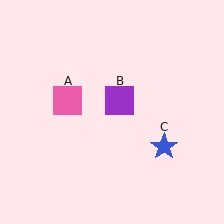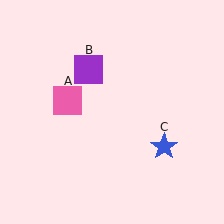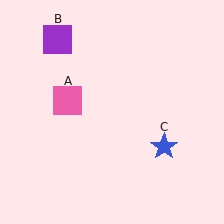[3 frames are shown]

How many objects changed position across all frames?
1 object changed position: purple square (object B).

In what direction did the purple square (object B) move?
The purple square (object B) moved up and to the left.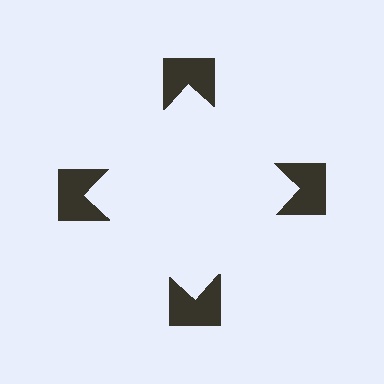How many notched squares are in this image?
There are 4 — one at each vertex of the illusory square.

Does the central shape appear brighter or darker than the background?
It typically appears slightly brighter than the background, even though no actual brightness change is drawn.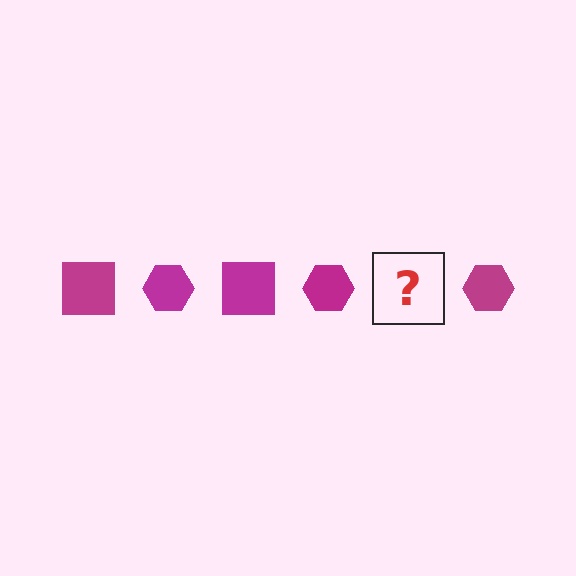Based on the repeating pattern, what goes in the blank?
The blank should be a magenta square.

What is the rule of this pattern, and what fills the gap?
The rule is that the pattern cycles through square, hexagon shapes in magenta. The gap should be filled with a magenta square.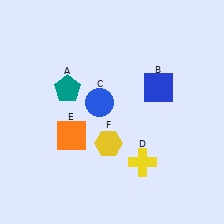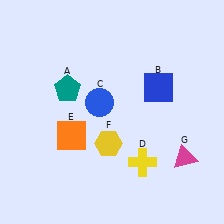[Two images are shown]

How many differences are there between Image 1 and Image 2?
There is 1 difference between the two images.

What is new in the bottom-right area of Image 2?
A magenta triangle (G) was added in the bottom-right area of Image 2.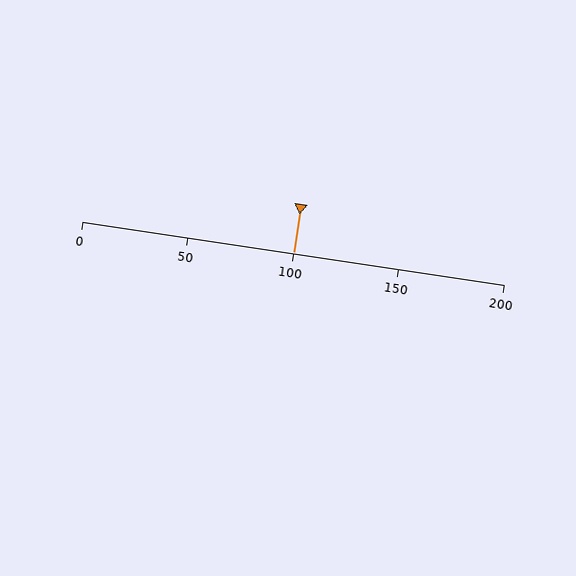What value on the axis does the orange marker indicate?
The marker indicates approximately 100.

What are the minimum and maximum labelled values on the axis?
The axis runs from 0 to 200.